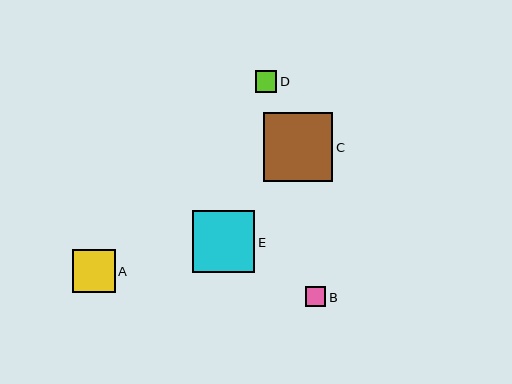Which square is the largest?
Square C is the largest with a size of approximately 69 pixels.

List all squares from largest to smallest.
From largest to smallest: C, E, A, D, B.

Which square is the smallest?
Square B is the smallest with a size of approximately 20 pixels.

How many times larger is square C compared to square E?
Square C is approximately 1.1 times the size of square E.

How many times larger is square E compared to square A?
Square E is approximately 1.4 times the size of square A.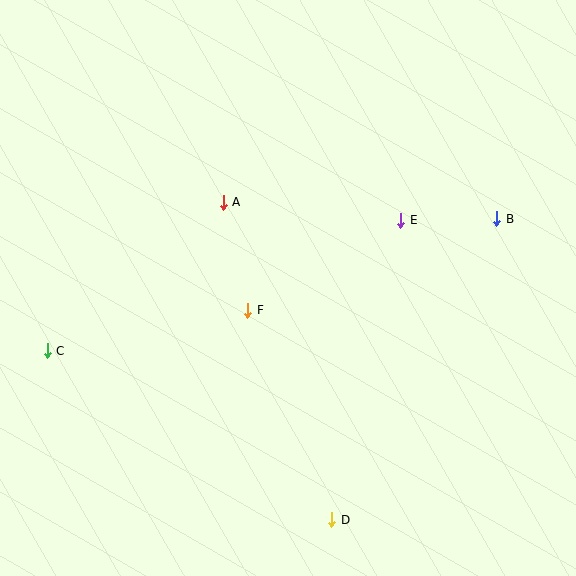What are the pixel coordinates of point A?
Point A is at (223, 202).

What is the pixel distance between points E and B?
The distance between E and B is 96 pixels.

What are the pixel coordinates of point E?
Point E is at (401, 220).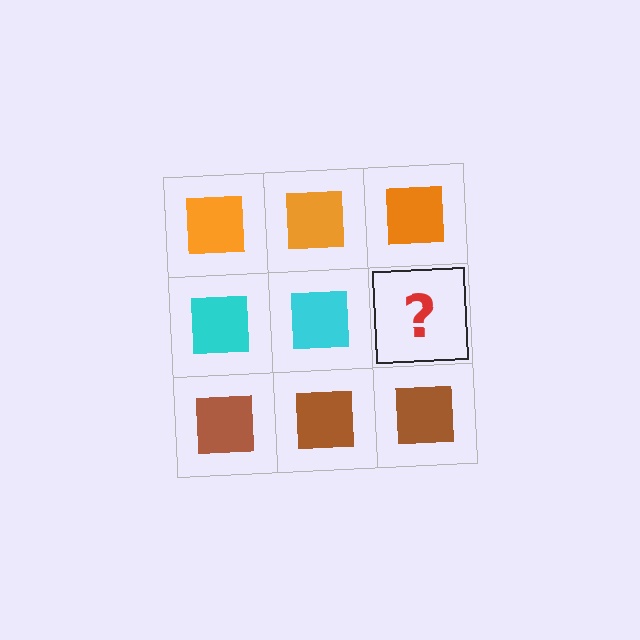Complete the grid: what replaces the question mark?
The question mark should be replaced with a cyan square.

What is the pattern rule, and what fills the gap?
The rule is that each row has a consistent color. The gap should be filled with a cyan square.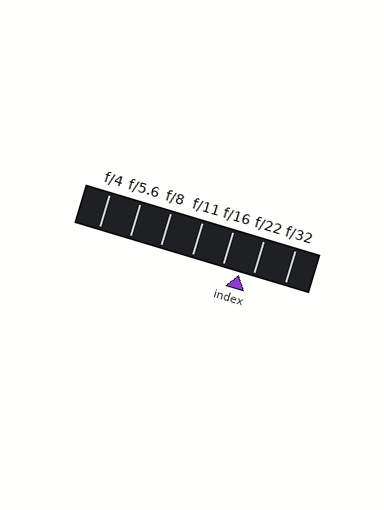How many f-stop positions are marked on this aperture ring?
There are 7 f-stop positions marked.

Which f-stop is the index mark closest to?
The index mark is closest to f/22.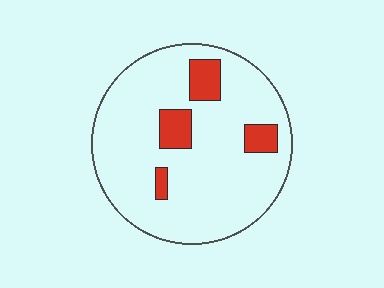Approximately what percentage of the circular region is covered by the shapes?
Approximately 15%.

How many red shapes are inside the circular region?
4.